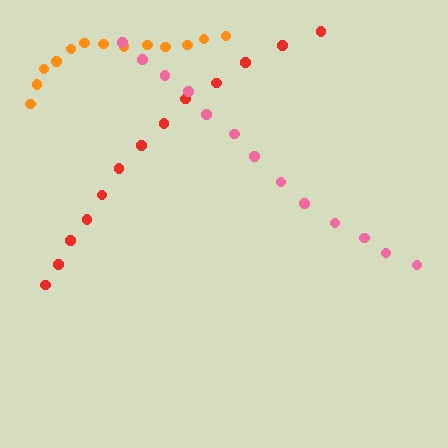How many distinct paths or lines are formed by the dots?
There are 3 distinct paths.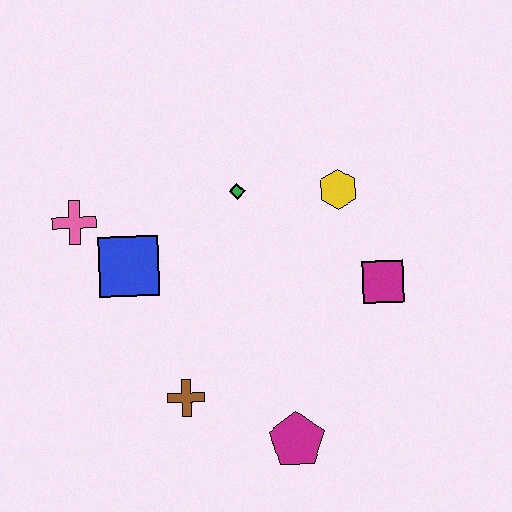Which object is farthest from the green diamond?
The magenta pentagon is farthest from the green diamond.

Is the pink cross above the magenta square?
Yes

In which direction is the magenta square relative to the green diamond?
The magenta square is to the right of the green diamond.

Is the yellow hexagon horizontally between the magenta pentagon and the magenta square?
Yes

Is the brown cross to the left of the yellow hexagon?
Yes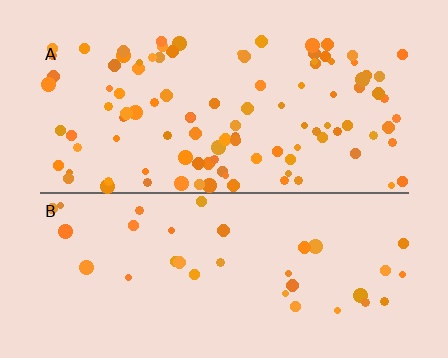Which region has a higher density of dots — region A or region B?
A (the top).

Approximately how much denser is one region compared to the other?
Approximately 3.0× — region A over region B.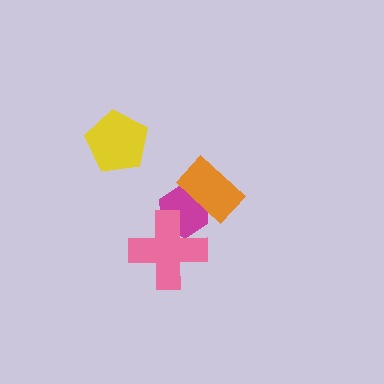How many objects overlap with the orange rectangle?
1 object overlaps with the orange rectangle.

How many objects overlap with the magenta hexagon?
2 objects overlap with the magenta hexagon.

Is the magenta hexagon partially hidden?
Yes, it is partially covered by another shape.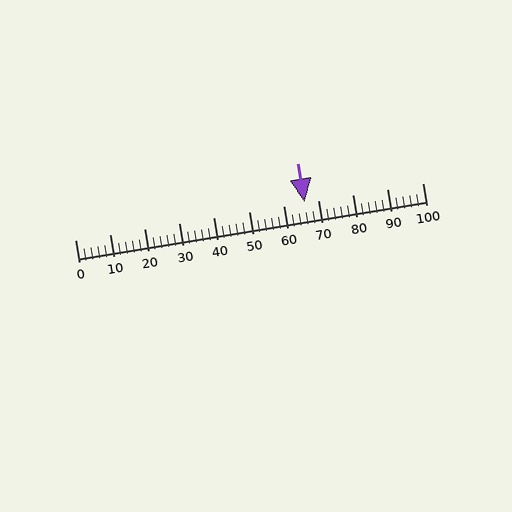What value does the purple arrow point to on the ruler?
The purple arrow points to approximately 66.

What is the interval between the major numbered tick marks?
The major tick marks are spaced 10 units apart.